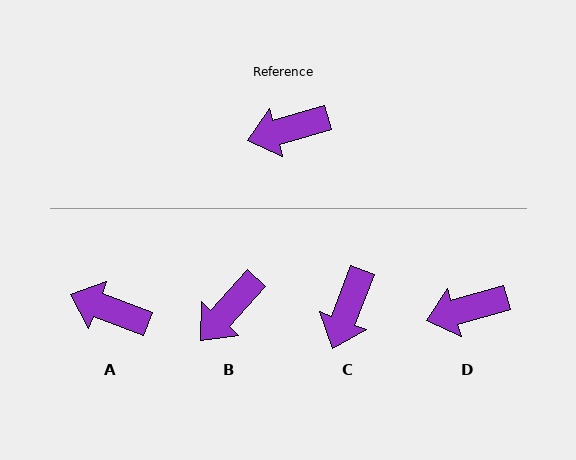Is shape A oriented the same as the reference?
No, it is off by about 37 degrees.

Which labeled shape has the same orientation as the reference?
D.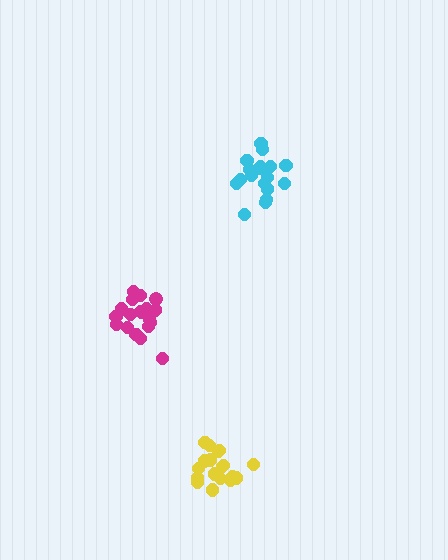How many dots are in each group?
Group 1: 18 dots, Group 2: 18 dots, Group 3: 19 dots (55 total).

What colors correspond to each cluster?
The clusters are colored: cyan, yellow, magenta.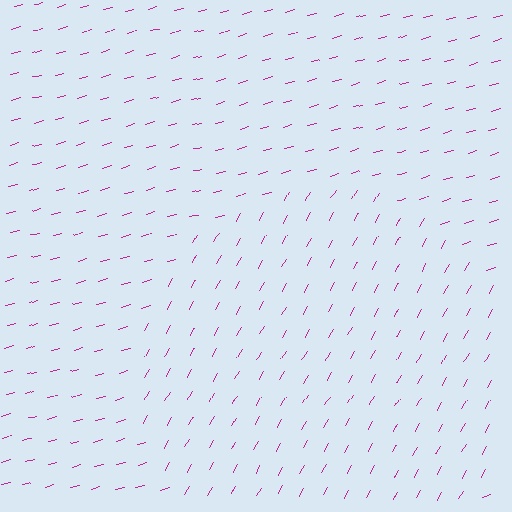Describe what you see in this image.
The image is filled with small magenta line segments. A circle region in the image has lines oriented differently from the surrounding lines, creating a visible texture boundary.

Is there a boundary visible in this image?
Yes, there is a texture boundary formed by a change in line orientation.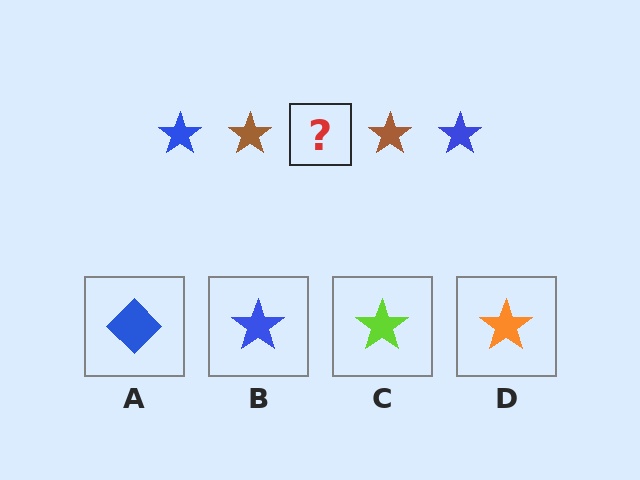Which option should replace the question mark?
Option B.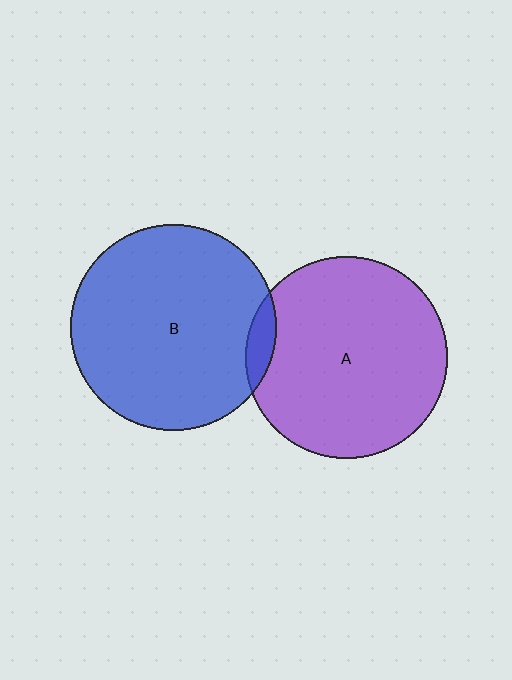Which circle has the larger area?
Circle B (blue).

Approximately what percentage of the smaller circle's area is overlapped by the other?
Approximately 5%.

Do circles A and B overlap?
Yes.